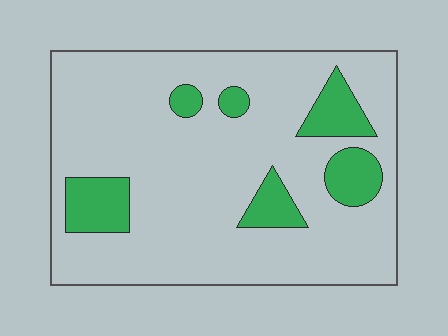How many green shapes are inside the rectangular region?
6.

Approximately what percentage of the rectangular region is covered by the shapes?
Approximately 15%.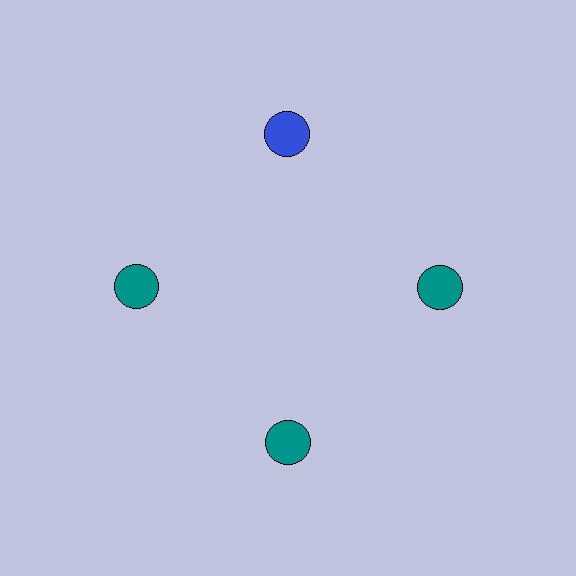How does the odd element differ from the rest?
It has a different color: blue instead of teal.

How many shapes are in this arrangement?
There are 4 shapes arranged in a ring pattern.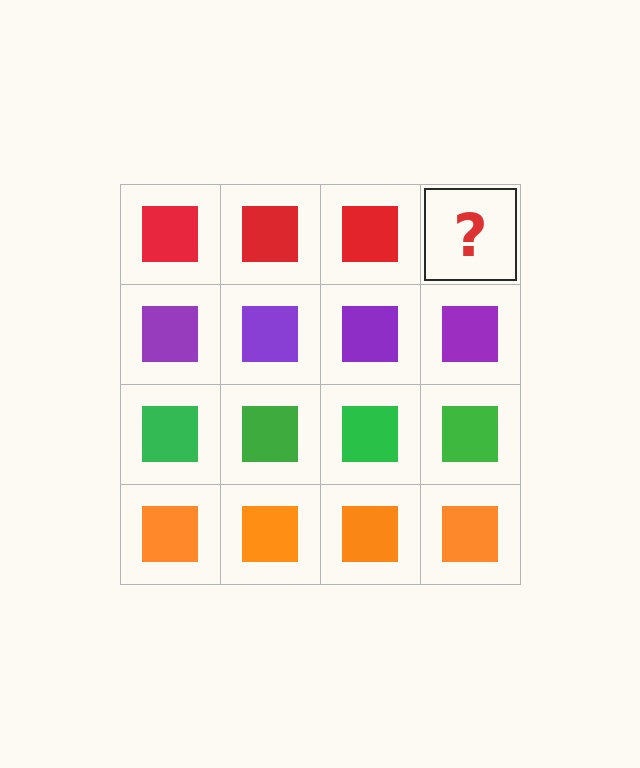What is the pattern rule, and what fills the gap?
The rule is that each row has a consistent color. The gap should be filled with a red square.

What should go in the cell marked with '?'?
The missing cell should contain a red square.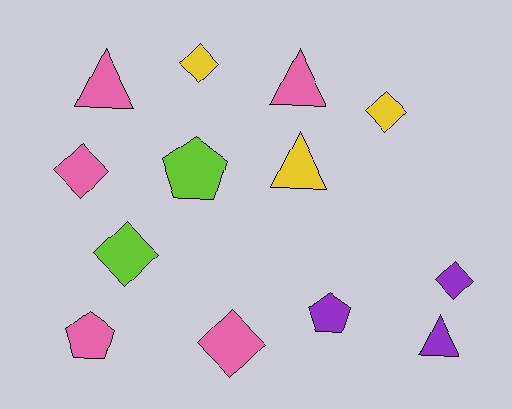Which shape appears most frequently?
Diamond, with 6 objects.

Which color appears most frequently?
Pink, with 5 objects.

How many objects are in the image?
There are 13 objects.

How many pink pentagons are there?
There is 1 pink pentagon.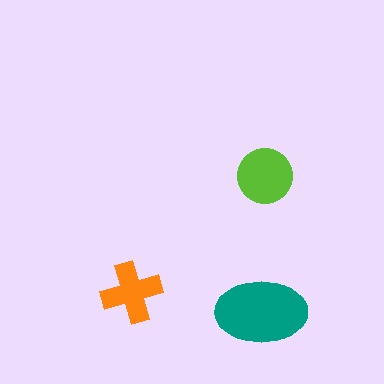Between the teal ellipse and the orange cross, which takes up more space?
The teal ellipse.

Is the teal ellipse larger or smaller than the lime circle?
Larger.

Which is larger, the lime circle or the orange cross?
The lime circle.